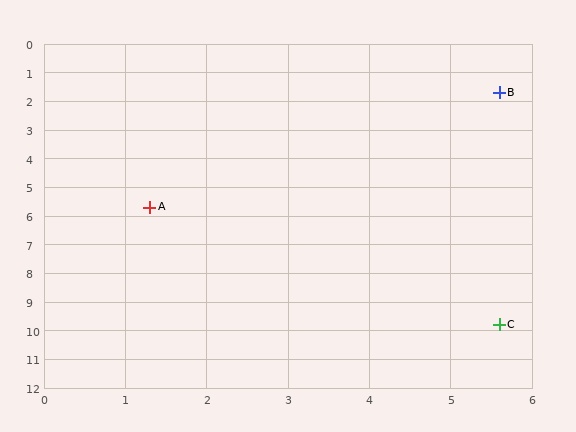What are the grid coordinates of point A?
Point A is at approximately (1.3, 5.7).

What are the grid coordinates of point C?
Point C is at approximately (5.6, 9.8).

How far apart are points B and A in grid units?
Points B and A are about 5.9 grid units apart.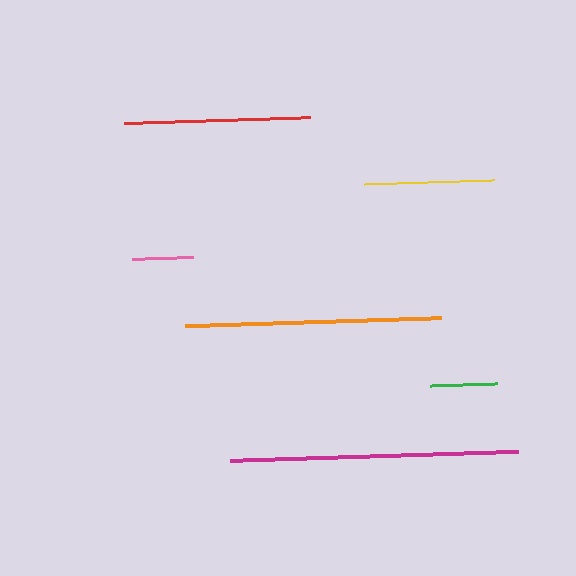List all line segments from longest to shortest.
From longest to shortest: magenta, orange, red, yellow, green, pink.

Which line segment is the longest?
The magenta line is the longest at approximately 288 pixels.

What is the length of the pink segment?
The pink segment is approximately 61 pixels long.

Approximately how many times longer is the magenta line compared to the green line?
The magenta line is approximately 4.3 times the length of the green line.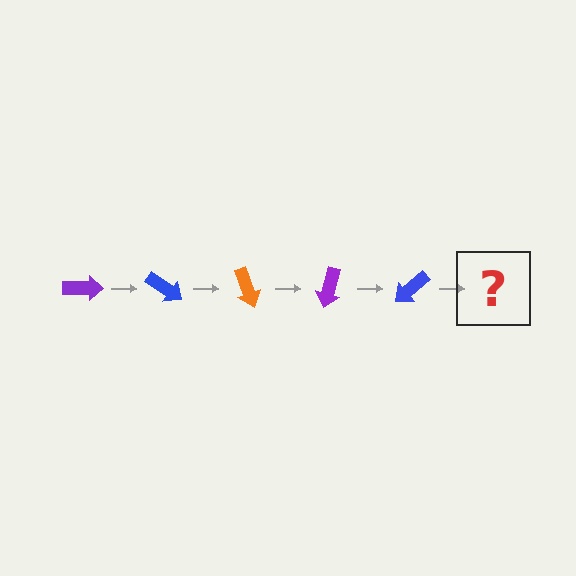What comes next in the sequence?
The next element should be an orange arrow, rotated 175 degrees from the start.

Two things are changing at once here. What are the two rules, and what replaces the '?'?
The two rules are that it rotates 35 degrees each step and the color cycles through purple, blue, and orange. The '?' should be an orange arrow, rotated 175 degrees from the start.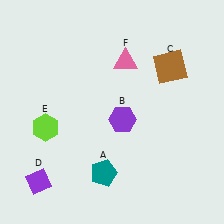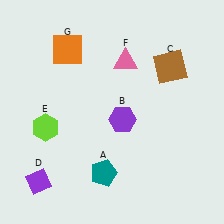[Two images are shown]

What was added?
An orange square (G) was added in Image 2.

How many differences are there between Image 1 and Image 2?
There is 1 difference between the two images.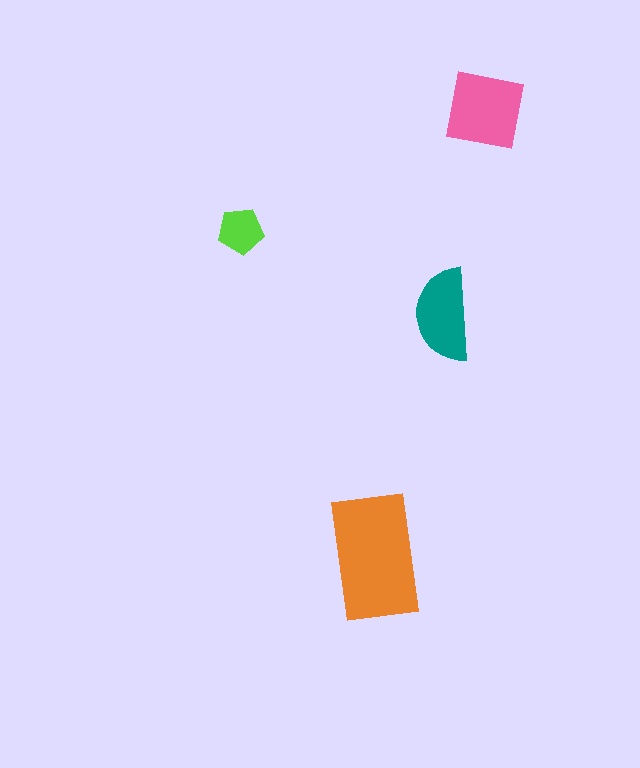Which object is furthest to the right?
The pink square is rightmost.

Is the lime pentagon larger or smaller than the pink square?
Smaller.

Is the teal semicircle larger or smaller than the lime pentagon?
Larger.